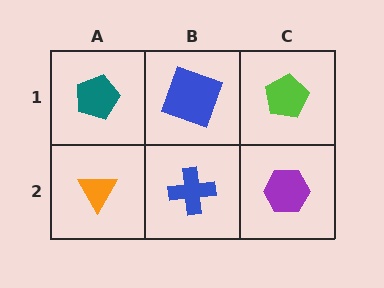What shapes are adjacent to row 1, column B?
A blue cross (row 2, column B), a teal pentagon (row 1, column A), a lime pentagon (row 1, column C).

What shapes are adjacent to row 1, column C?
A purple hexagon (row 2, column C), a blue square (row 1, column B).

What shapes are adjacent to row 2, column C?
A lime pentagon (row 1, column C), a blue cross (row 2, column B).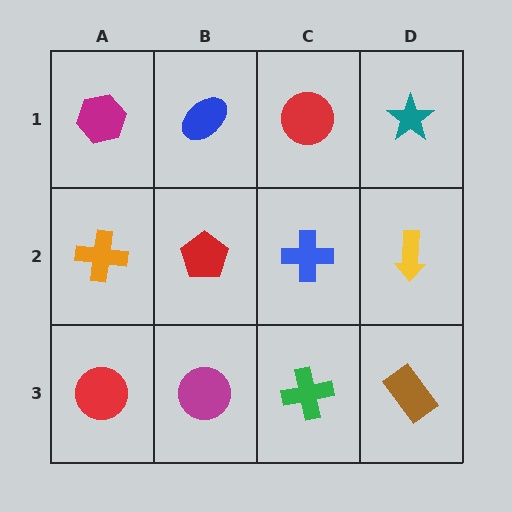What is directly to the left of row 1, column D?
A red circle.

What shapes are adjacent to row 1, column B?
A red pentagon (row 2, column B), a magenta hexagon (row 1, column A), a red circle (row 1, column C).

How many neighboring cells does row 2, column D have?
3.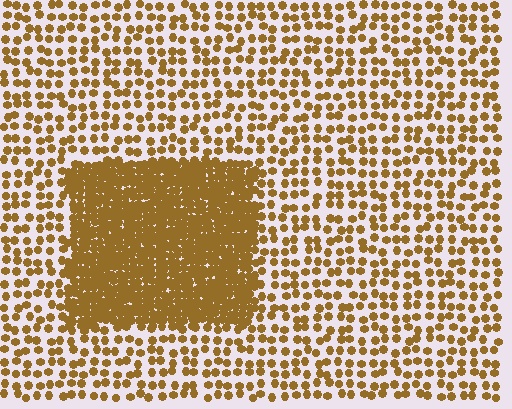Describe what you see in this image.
The image contains small brown elements arranged at two different densities. A rectangle-shaped region is visible where the elements are more densely packed than the surrounding area.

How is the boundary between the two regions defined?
The boundary is defined by a change in element density (approximately 3.0x ratio). All elements are the same color, size, and shape.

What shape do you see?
I see a rectangle.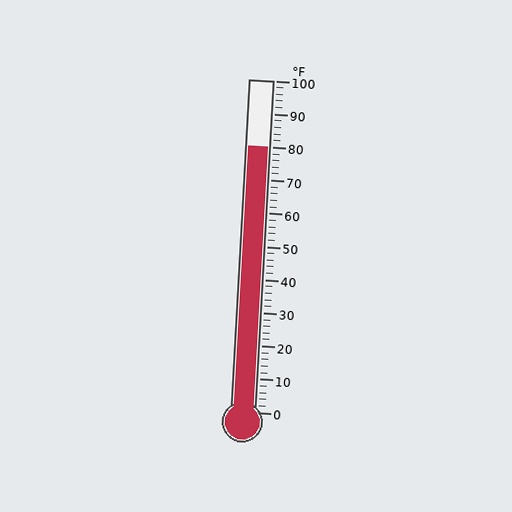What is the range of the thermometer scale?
The thermometer scale ranges from 0°F to 100°F.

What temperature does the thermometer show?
The thermometer shows approximately 80°F.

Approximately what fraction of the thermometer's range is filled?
The thermometer is filled to approximately 80% of its range.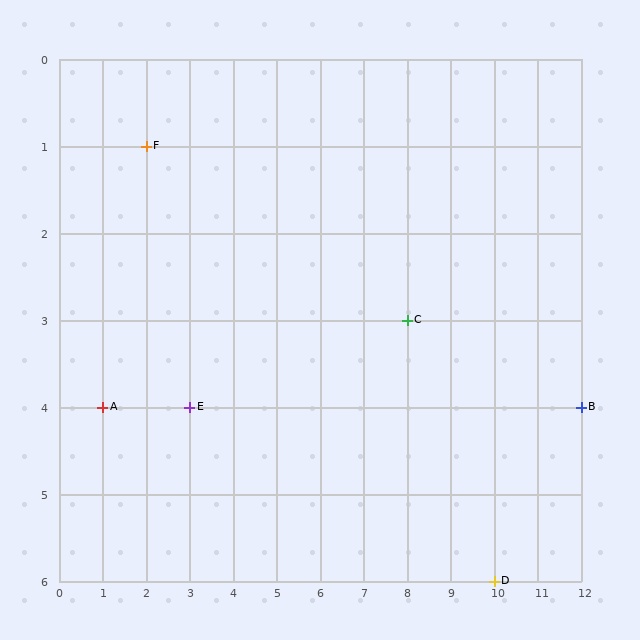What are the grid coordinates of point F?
Point F is at grid coordinates (2, 1).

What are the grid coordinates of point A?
Point A is at grid coordinates (1, 4).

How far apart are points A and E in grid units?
Points A and E are 2 columns apart.